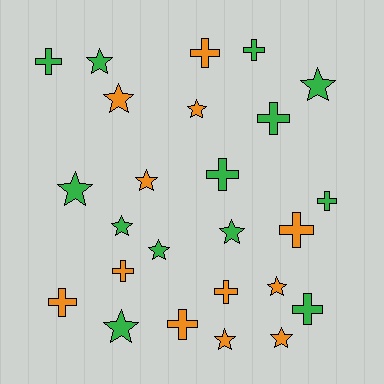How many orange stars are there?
There are 6 orange stars.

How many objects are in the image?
There are 25 objects.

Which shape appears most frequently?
Star, with 13 objects.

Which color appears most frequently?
Green, with 13 objects.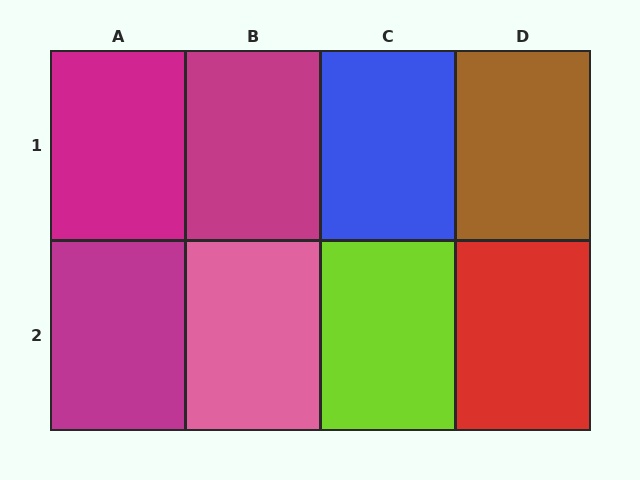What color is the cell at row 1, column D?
Brown.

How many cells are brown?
1 cell is brown.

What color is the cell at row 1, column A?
Magenta.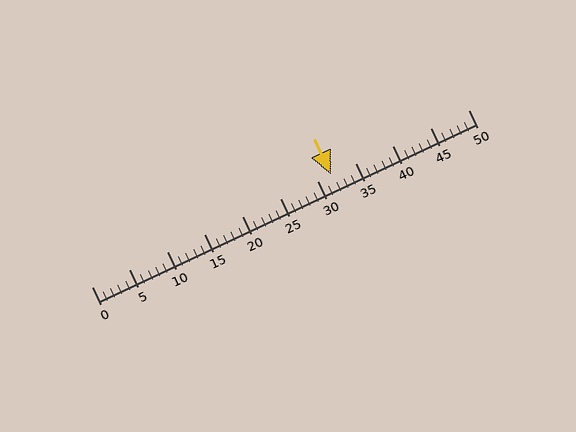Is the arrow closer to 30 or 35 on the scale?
The arrow is closer to 30.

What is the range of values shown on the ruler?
The ruler shows values from 0 to 50.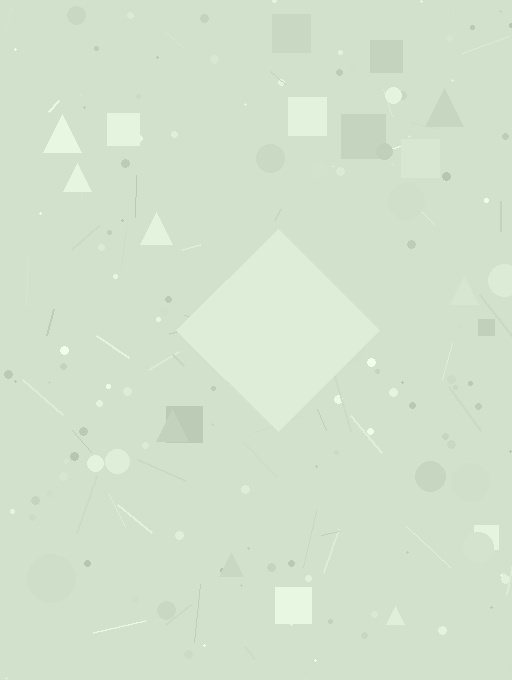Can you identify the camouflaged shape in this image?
The camouflaged shape is a diamond.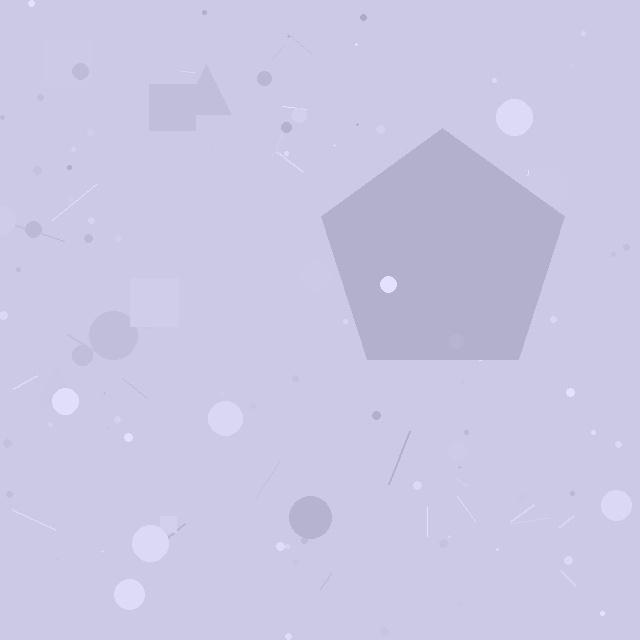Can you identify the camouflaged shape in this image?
The camouflaged shape is a pentagon.